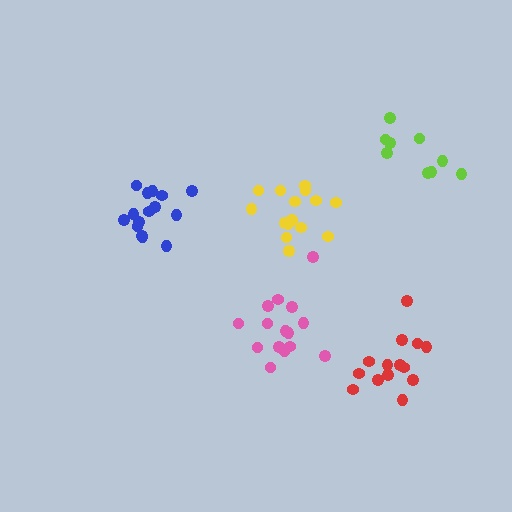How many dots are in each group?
Group 1: 15 dots, Group 2: 15 dots, Group 3: 9 dots, Group 4: 15 dots, Group 5: 14 dots (68 total).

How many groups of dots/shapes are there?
There are 5 groups.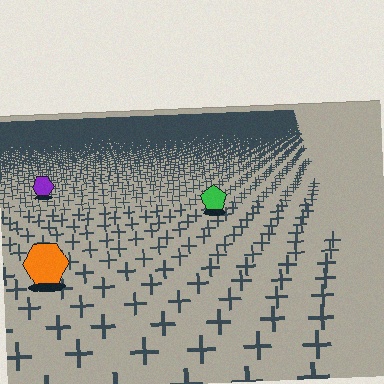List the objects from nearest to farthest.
From nearest to farthest: the orange hexagon, the green pentagon, the purple hexagon.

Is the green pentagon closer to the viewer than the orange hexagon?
No. The orange hexagon is closer — you can tell from the texture gradient: the ground texture is coarser near it.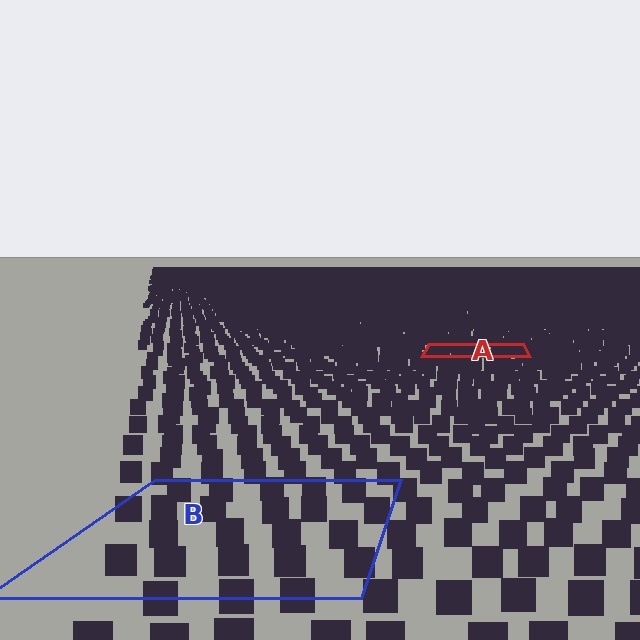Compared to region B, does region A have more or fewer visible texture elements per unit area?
Region A has more texture elements per unit area — they are packed more densely because it is farther away.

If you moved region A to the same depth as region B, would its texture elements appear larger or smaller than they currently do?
They would appear larger. At a closer depth, the same texture elements are projected at a bigger on-screen size.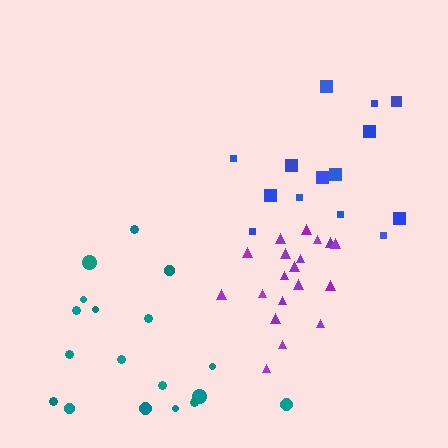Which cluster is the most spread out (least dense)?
Blue.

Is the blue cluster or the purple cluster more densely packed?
Purple.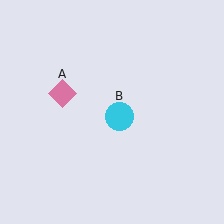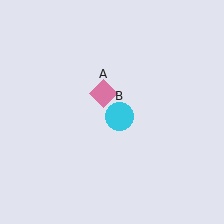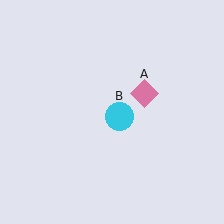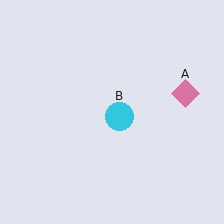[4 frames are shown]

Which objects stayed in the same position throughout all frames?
Cyan circle (object B) remained stationary.